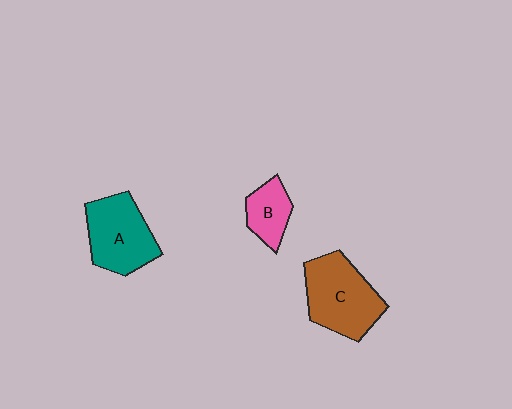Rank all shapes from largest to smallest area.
From largest to smallest: C (brown), A (teal), B (pink).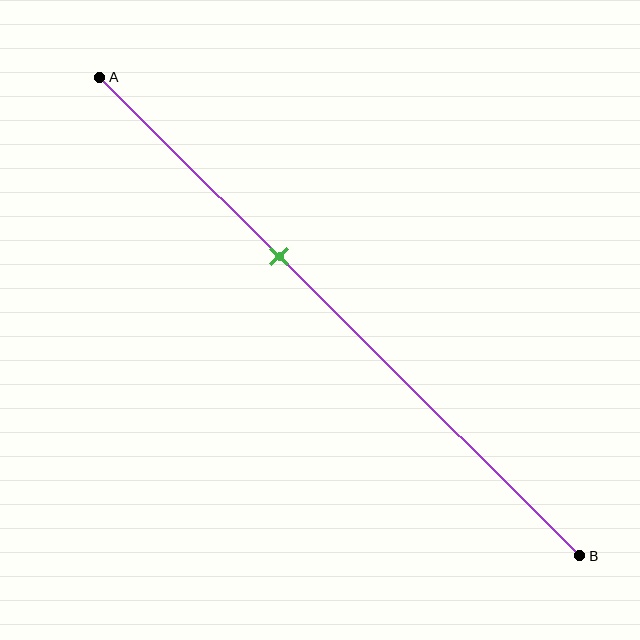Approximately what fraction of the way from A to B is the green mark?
The green mark is approximately 35% of the way from A to B.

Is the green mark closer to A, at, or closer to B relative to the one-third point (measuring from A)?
The green mark is closer to point B than the one-third point of segment AB.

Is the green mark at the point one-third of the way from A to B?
No, the mark is at about 35% from A, not at the 33% one-third point.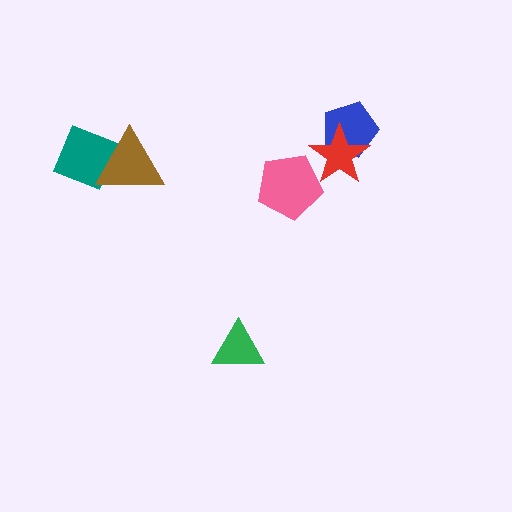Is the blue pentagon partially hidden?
Yes, it is partially covered by another shape.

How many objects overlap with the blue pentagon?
1 object overlaps with the blue pentagon.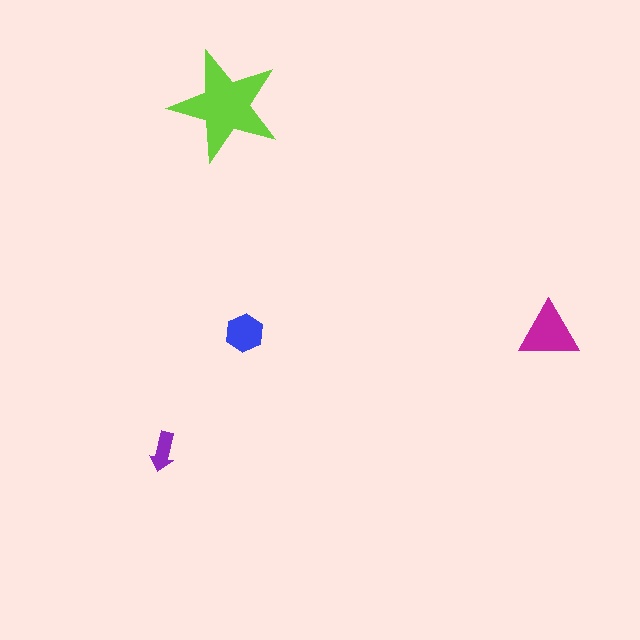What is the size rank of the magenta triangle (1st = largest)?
2nd.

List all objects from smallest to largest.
The purple arrow, the blue hexagon, the magenta triangle, the lime star.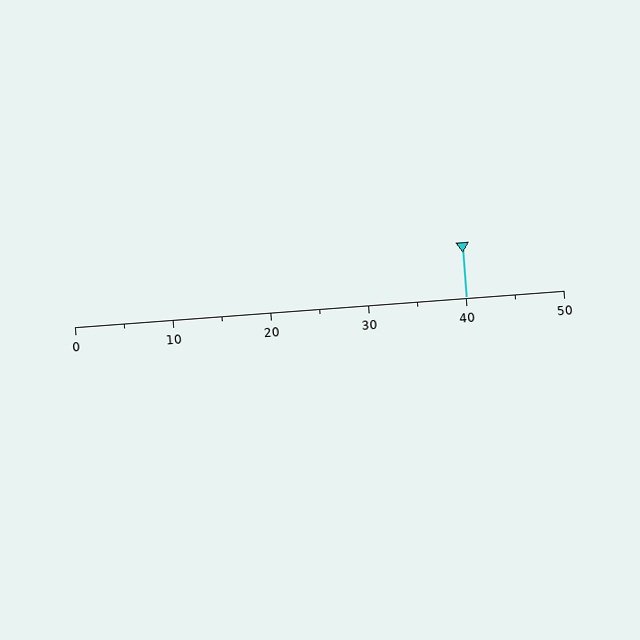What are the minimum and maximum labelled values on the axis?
The axis runs from 0 to 50.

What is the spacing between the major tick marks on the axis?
The major ticks are spaced 10 apart.